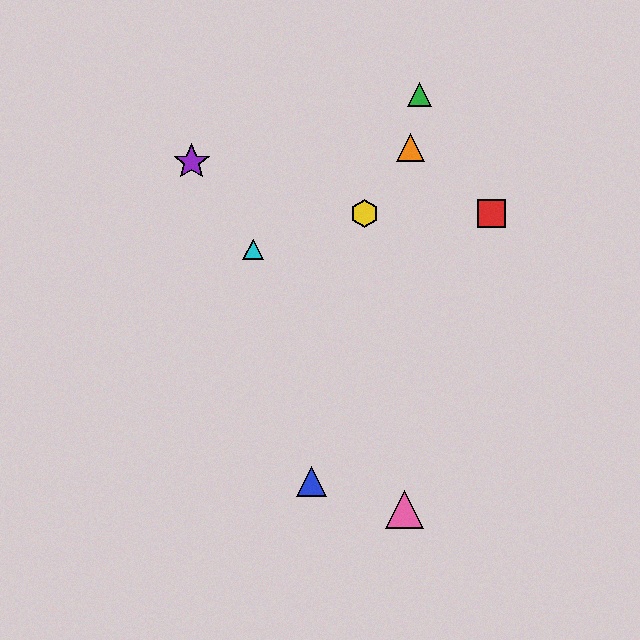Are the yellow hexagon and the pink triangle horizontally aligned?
No, the yellow hexagon is at y≈214 and the pink triangle is at y≈509.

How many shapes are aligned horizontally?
2 shapes (the red square, the yellow hexagon) are aligned horizontally.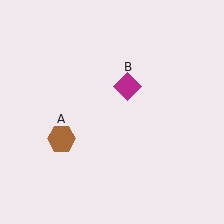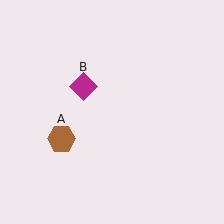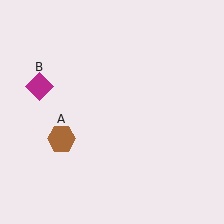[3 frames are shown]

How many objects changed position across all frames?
1 object changed position: magenta diamond (object B).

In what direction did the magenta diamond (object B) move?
The magenta diamond (object B) moved left.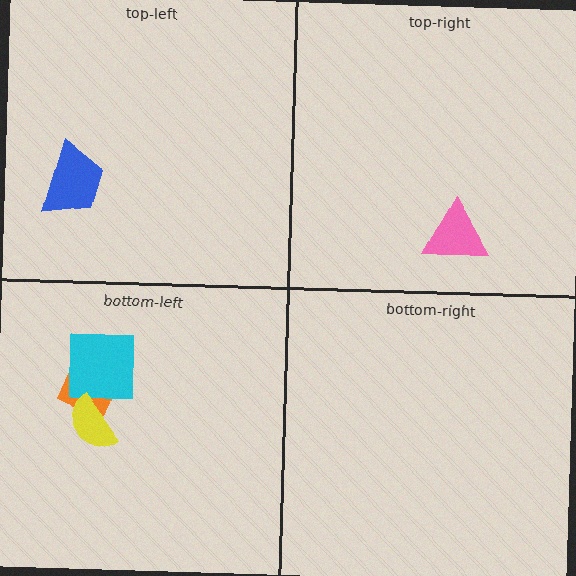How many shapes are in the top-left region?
1.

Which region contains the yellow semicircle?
The bottom-left region.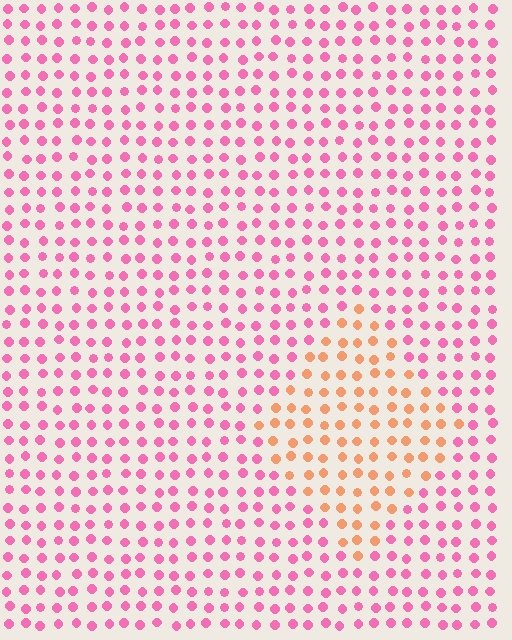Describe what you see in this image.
The image is filled with small pink elements in a uniform arrangement. A diamond-shaped region is visible where the elements are tinted to a slightly different hue, forming a subtle color boundary.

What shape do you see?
I see a diamond.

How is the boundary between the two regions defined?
The boundary is defined purely by a slight shift in hue (about 52 degrees). Spacing, size, and orientation are identical on both sides.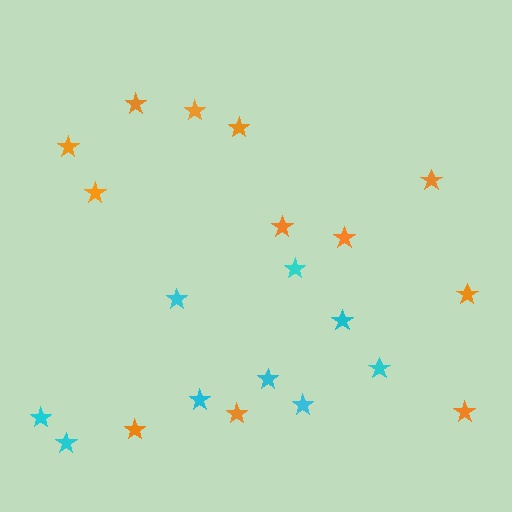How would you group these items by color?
There are 2 groups: one group of orange stars (12) and one group of cyan stars (9).